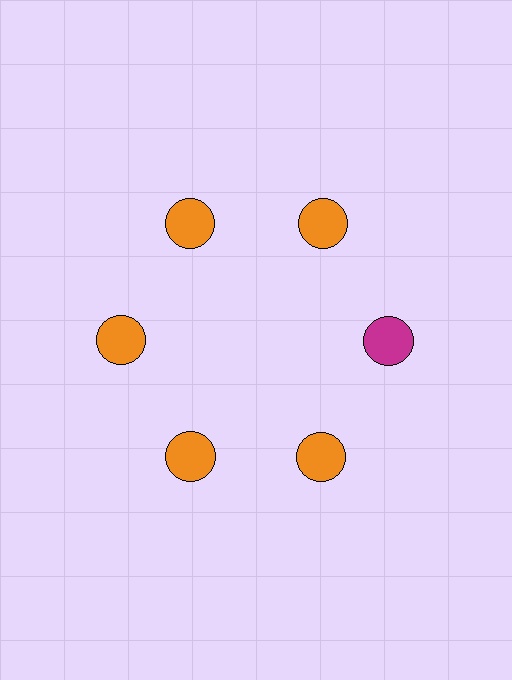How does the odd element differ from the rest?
It has a different color: magenta instead of orange.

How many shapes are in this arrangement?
There are 6 shapes arranged in a ring pattern.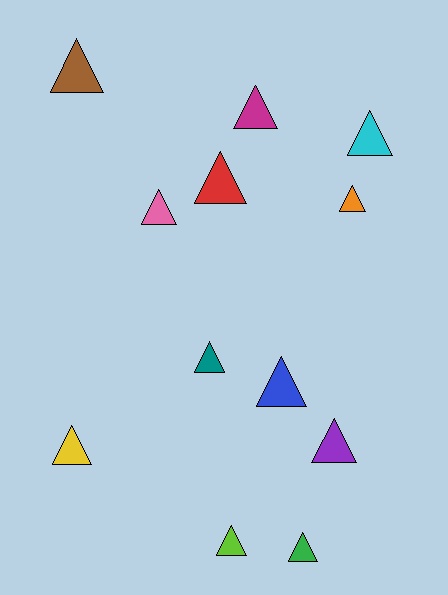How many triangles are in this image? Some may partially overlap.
There are 12 triangles.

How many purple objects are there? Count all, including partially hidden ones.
There is 1 purple object.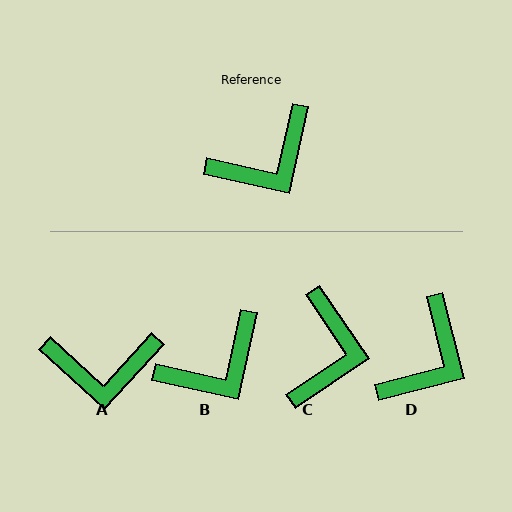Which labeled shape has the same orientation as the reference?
B.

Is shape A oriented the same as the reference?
No, it is off by about 30 degrees.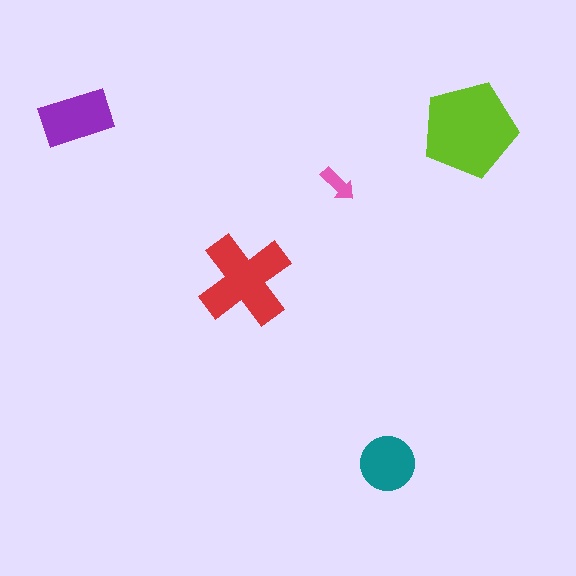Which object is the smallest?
The pink arrow.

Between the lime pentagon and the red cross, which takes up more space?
The lime pentagon.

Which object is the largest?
The lime pentagon.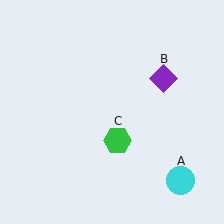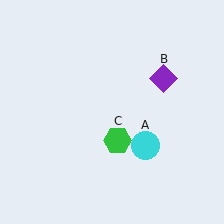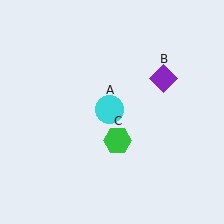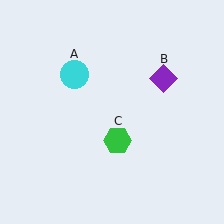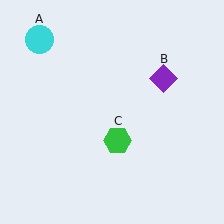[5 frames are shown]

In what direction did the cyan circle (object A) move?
The cyan circle (object A) moved up and to the left.